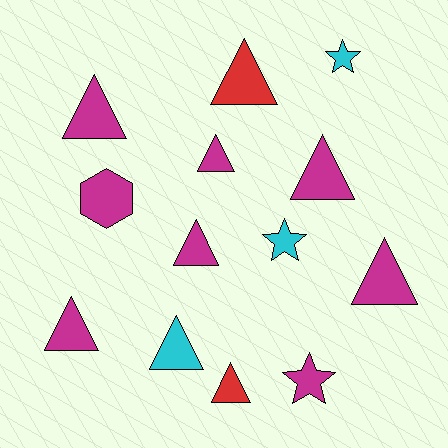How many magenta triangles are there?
There are 6 magenta triangles.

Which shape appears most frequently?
Triangle, with 9 objects.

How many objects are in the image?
There are 13 objects.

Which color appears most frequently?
Magenta, with 8 objects.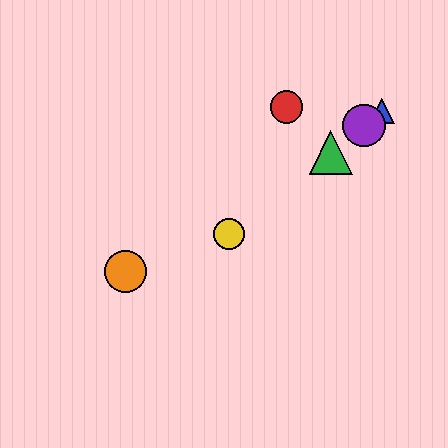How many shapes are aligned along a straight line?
4 shapes (the blue triangle, the green triangle, the yellow circle, the purple circle) are aligned along a straight line.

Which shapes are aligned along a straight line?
The blue triangle, the green triangle, the yellow circle, the purple circle are aligned along a straight line.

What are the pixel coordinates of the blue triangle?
The blue triangle is at (382, 111).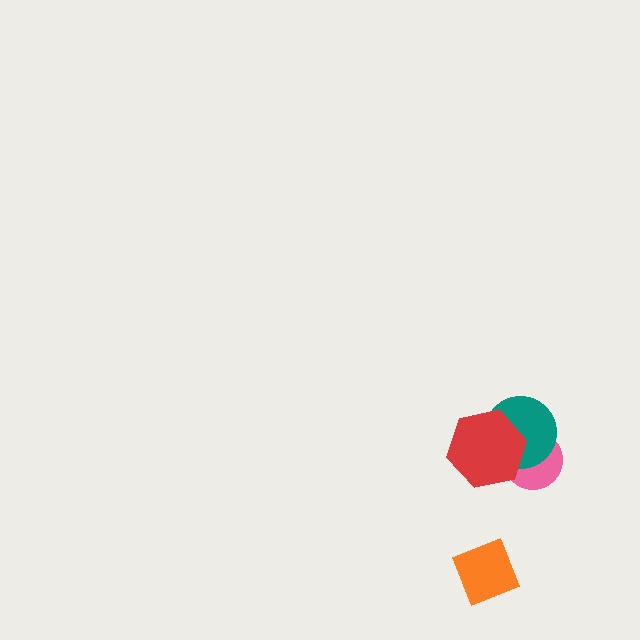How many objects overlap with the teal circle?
2 objects overlap with the teal circle.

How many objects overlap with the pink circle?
2 objects overlap with the pink circle.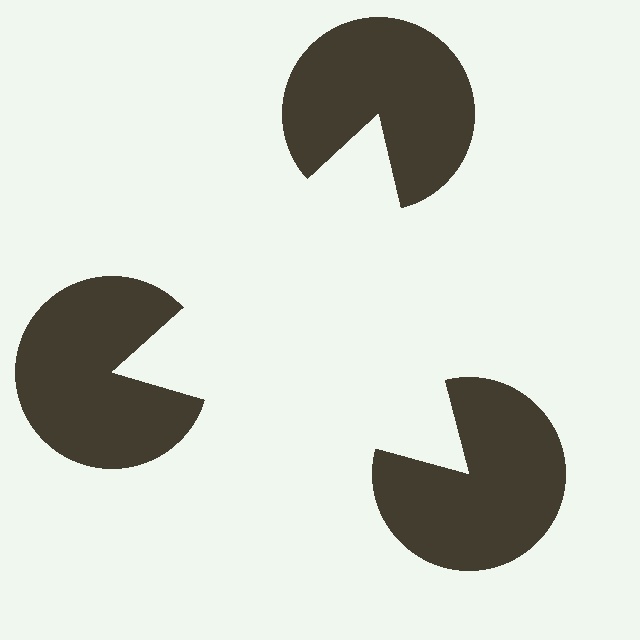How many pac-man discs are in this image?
There are 3 — one at each vertex of the illusory triangle.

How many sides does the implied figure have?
3 sides.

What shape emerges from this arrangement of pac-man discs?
An illusory triangle — its edges are inferred from the aligned wedge cuts in the pac-man discs, not physically drawn.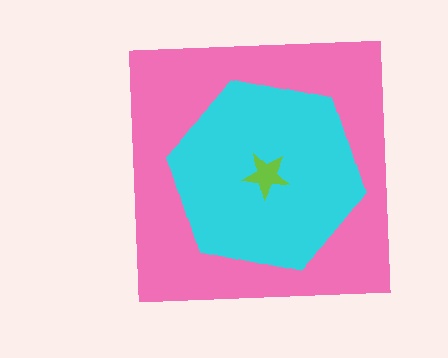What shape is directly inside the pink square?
The cyan hexagon.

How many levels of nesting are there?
3.